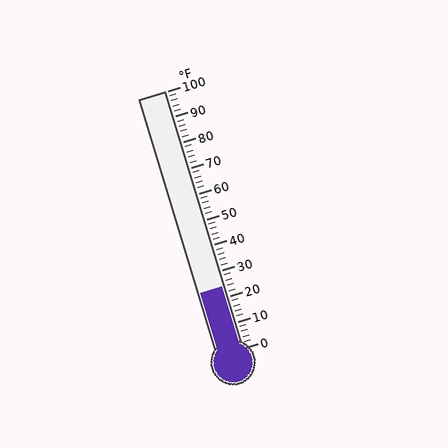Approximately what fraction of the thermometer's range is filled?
The thermometer is filled to approximately 25% of its range.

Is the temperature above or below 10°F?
The temperature is above 10°F.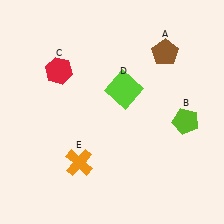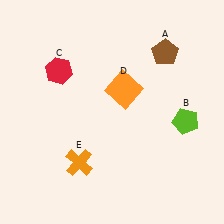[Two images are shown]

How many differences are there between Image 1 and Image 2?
There is 1 difference between the two images.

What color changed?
The square (D) changed from lime in Image 1 to orange in Image 2.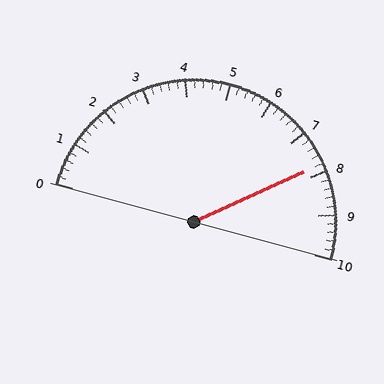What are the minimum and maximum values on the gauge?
The gauge ranges from 0 to 10.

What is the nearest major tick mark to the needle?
The nearest major tick mark is 8.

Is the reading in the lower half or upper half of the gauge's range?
The reading is in the upper half of the range (0 to 10).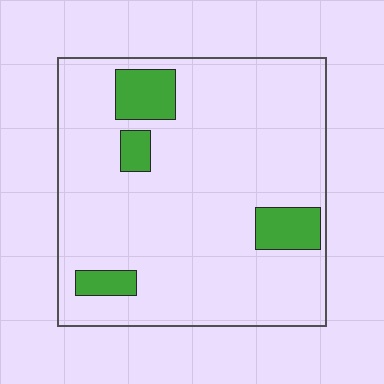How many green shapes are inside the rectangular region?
4.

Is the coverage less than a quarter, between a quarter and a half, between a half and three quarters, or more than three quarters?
Less than a quarter.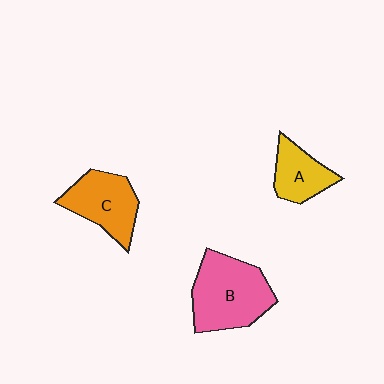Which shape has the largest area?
Shape B (pink).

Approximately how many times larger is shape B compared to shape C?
Approximately 1.3 times.